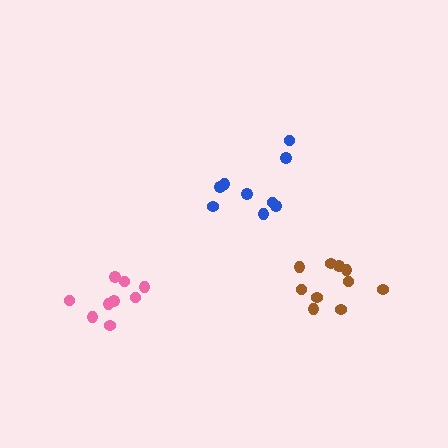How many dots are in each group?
Group 1: 9 dots, Group 2: 10 dots, Group 3: 9 dots (28 total).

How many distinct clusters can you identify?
There are 3 distinct clusters.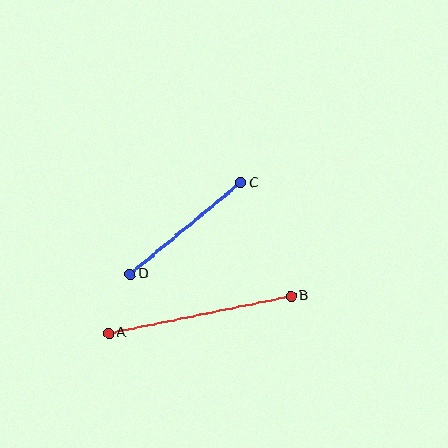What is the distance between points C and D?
The distance is approximately 143 pixels.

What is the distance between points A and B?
The distance is approximately 186 pixels.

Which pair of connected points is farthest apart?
Points A and B are farthest apart.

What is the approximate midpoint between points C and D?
The midpoint is at approximately (185, 228) pixels.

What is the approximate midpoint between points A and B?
The midpoint is at approximately (200, 315) pixels.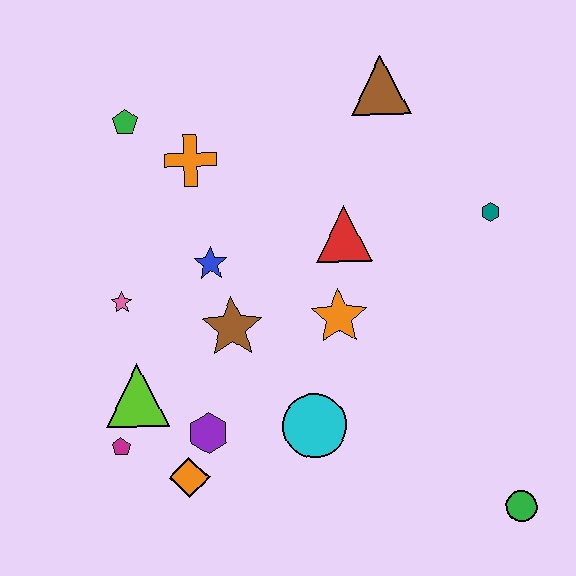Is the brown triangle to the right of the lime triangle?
Yes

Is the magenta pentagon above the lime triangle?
No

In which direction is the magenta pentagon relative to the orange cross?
The magenta pentagon is below the orange cross.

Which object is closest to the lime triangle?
The magenta pentagon is closest to the lime triangle.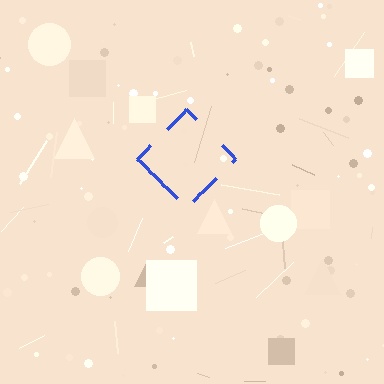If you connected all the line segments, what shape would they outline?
They would outline a diamond.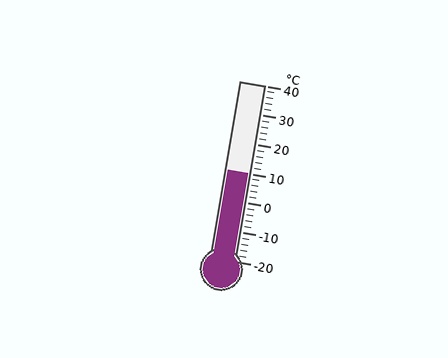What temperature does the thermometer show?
The thermometer shows approximately 10°C.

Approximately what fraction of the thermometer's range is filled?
The thermometer is filled to approximately 50% of its range.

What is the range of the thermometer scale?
The thermometer scale ranges from -20°C to 40°C.